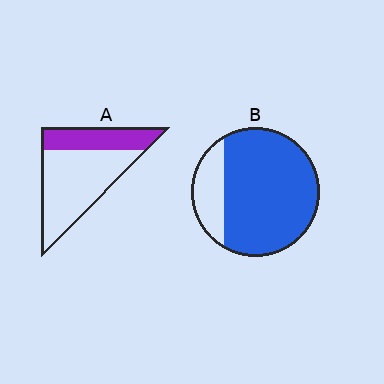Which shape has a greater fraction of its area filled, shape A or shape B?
Shape B.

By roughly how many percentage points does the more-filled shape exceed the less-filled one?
By roughly 50 percentage points (B over A).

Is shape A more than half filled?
No.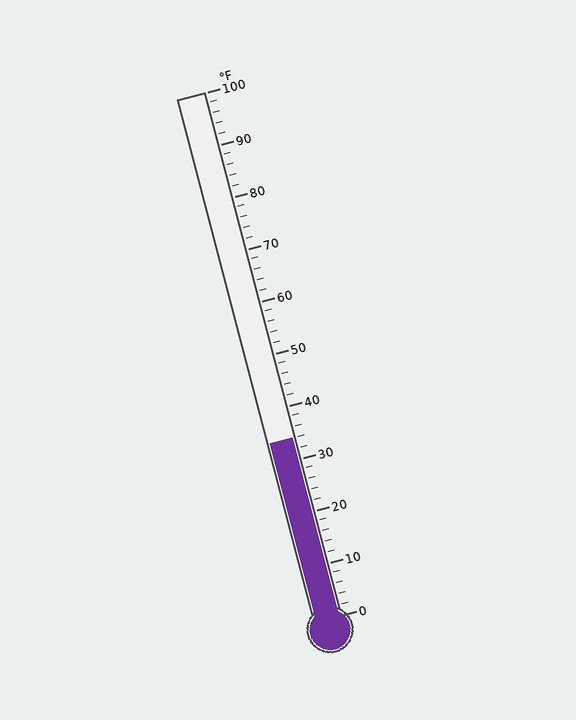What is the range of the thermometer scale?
The thermometer scale ranges from 0°F to 100°F.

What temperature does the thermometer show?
The thermometer shows approximately 34°F.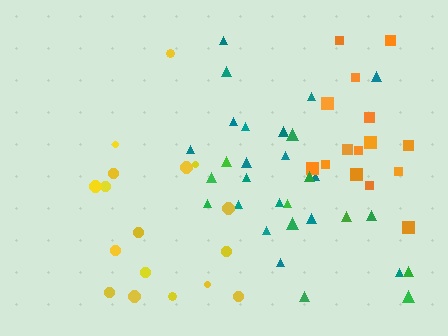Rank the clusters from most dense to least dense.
orange, yellow, teal, green.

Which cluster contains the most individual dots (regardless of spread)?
Teal (18).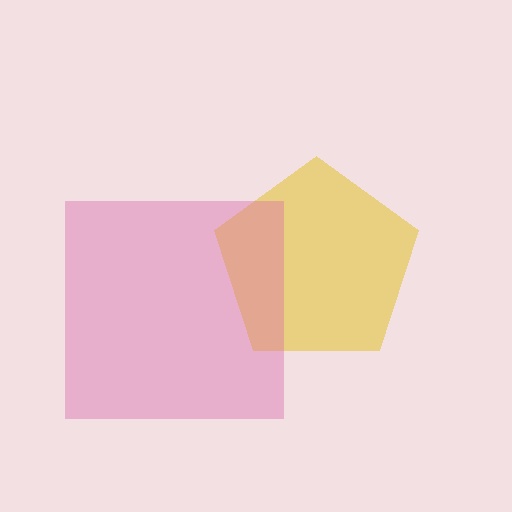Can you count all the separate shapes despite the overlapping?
Yes, there are 2 separate shapes.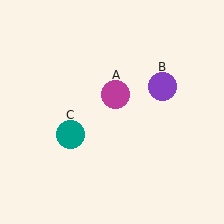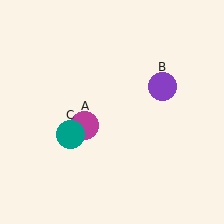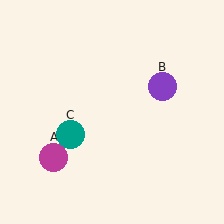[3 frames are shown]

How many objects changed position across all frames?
1 object changed position: magenta circle (object A).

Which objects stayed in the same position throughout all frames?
Purple circle (object B) and teal circle (object C) remained stationary.